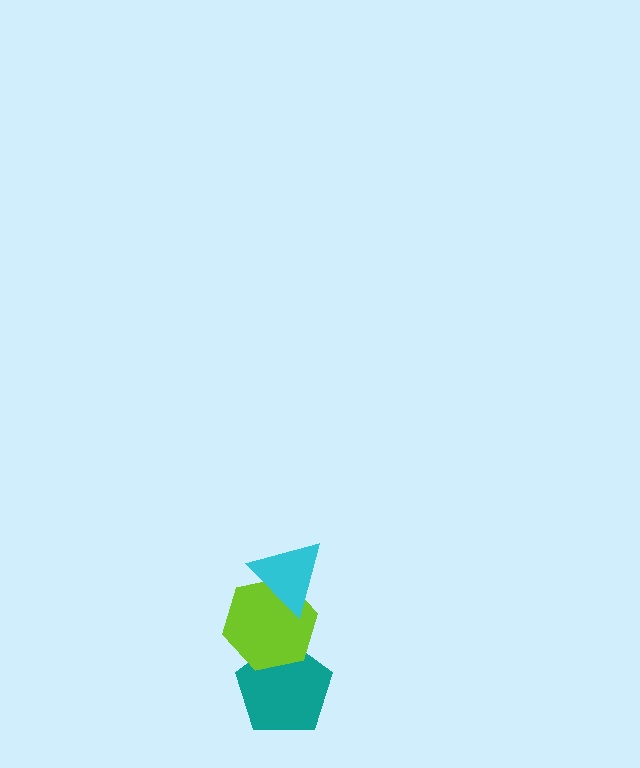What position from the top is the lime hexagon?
The lime hexagon is 2nd from the top.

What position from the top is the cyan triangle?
The cyan triangle is 1st from the top.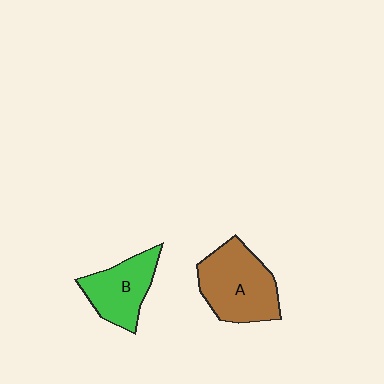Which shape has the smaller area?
Shape B (green).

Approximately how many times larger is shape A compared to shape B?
Approximately 1.4 times.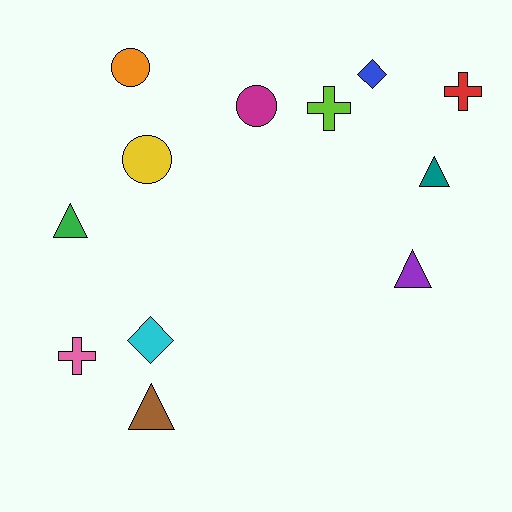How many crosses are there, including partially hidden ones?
There are 3 crosses.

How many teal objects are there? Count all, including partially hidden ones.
There is 1 teal object.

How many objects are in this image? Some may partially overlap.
There are 12 objects.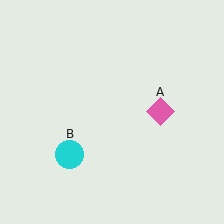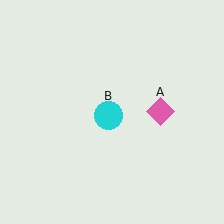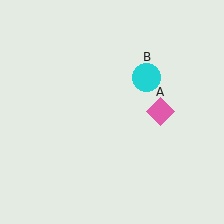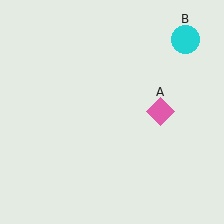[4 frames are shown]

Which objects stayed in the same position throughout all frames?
Pink diamond (object A) remained stationary.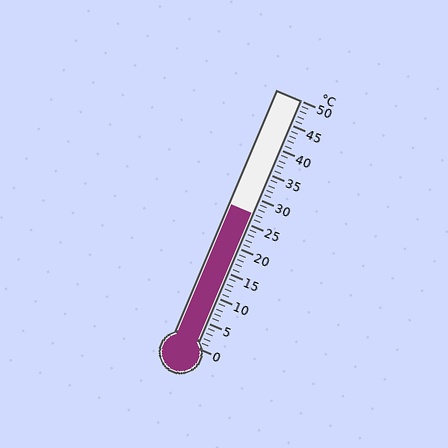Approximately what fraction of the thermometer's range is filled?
The thermometer is filled to approximately 55% of its range.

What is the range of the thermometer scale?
The thermometer scale ranges from 0°C to 50°C.